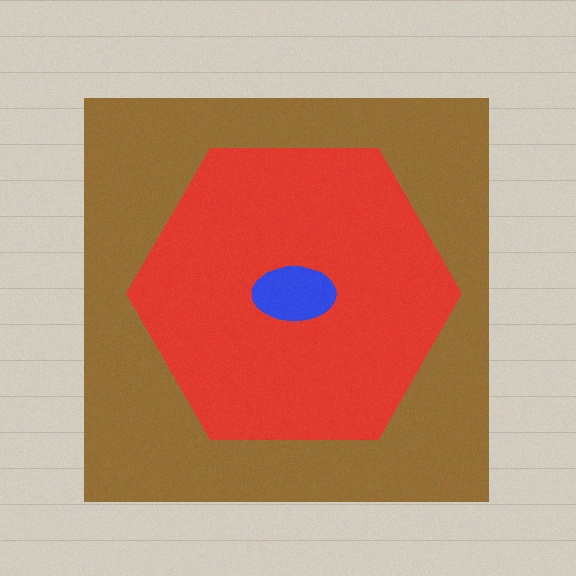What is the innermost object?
The blue ellipse.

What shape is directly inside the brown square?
The red hexagon.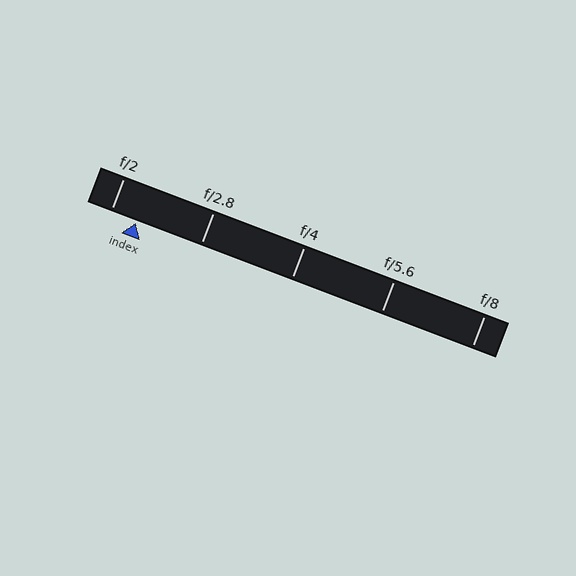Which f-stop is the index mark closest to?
The index mark is closest to f/2.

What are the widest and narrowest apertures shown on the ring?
The widest aperture shown is f/2 and the narrowest is f/8.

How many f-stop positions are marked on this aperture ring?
There are 5 f-stop positions marked.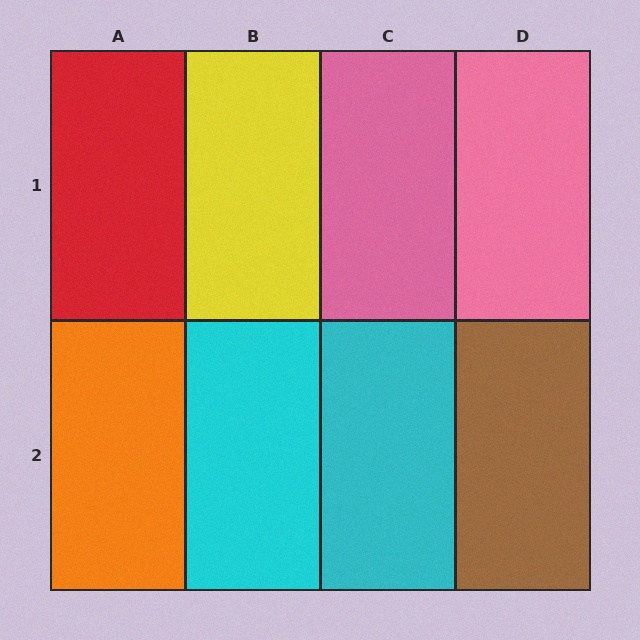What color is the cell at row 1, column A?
Red.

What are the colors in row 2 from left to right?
Orange, cyan, cyan, brown.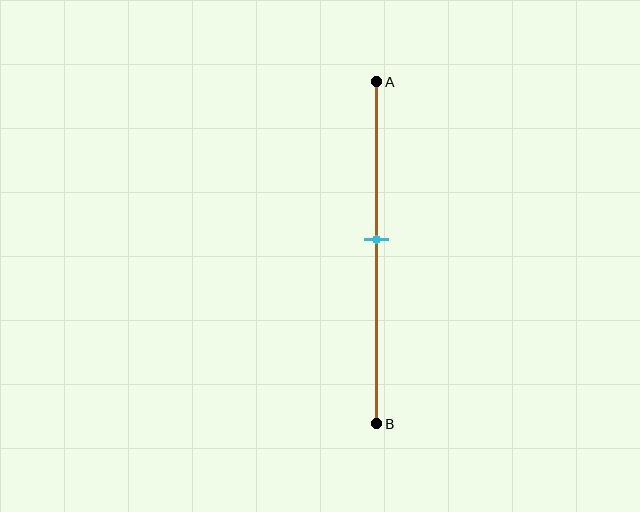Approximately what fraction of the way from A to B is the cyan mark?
The cyan mark is approximately 45% of the way from A to B.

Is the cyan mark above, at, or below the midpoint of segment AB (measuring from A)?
The cyan mark is above the midpoint of segment AB.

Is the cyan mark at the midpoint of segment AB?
No, the mark is at about 45% from A, not at the 50% midpoint.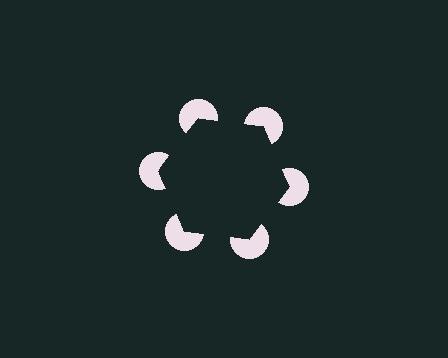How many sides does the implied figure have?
6 sides.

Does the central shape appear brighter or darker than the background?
It typically appears slightly darker than the background, even though no actual brightness change is drawn.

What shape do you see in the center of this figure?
An illusory hexagon — its edges are inferred from the aligned wedge cuts in the pac-man discs, not physically drawn.